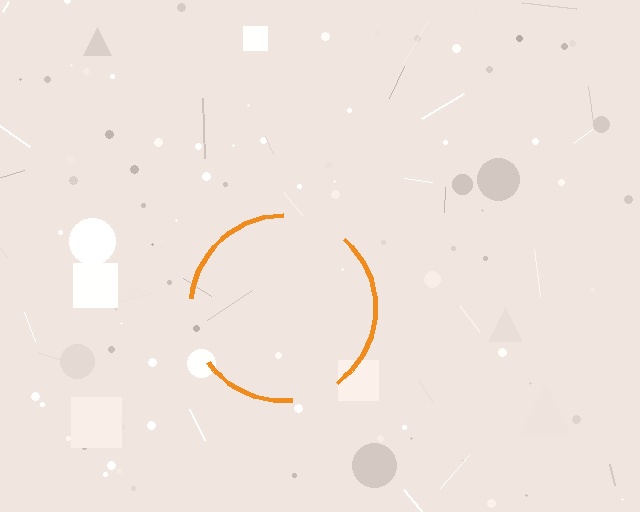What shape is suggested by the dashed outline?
The dashed outline suggests a circle.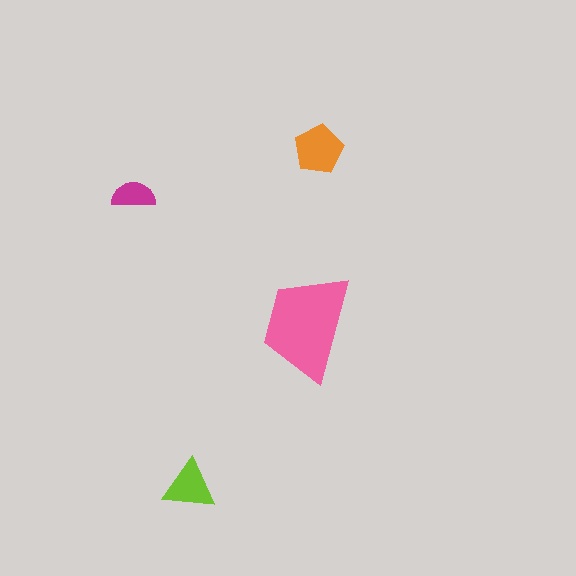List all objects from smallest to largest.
The magenta semicircle, the lime triangle, the orange pentagon, the pink trapezoid.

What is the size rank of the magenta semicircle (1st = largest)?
4th.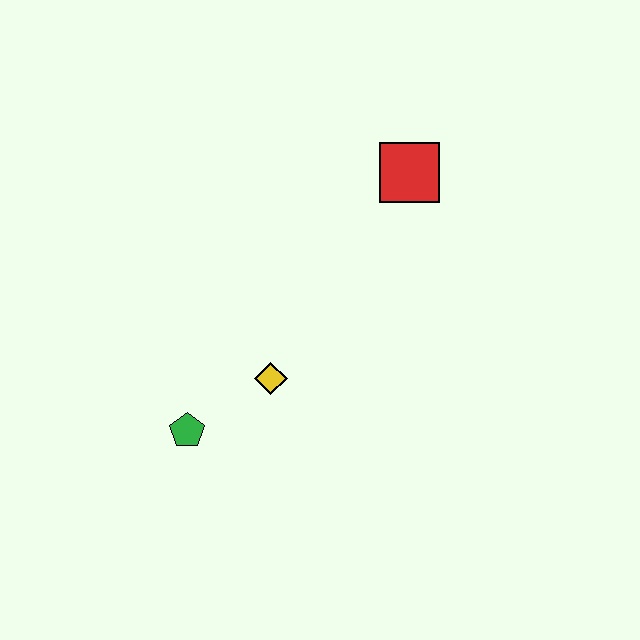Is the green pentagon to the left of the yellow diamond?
Yes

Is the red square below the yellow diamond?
No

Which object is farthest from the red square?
The green pentagon is farthest from the red square.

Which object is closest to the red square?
The yellow diamond is closest to the red square.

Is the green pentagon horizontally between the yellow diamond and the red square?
No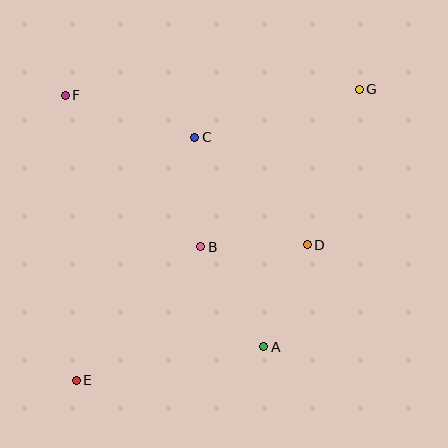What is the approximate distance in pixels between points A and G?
The distance between A and G is approximately 275 pixels.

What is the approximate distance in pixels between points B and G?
The distance between B and G is approximately 223 pixels.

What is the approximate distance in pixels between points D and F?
The distance between D and F is approximately 284 pixels.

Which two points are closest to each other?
Points B and D are closest to each other.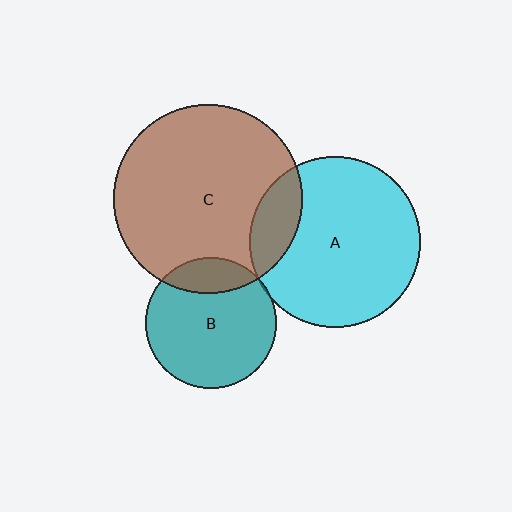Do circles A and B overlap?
Yes.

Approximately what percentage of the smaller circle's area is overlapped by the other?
Approximately 5%.